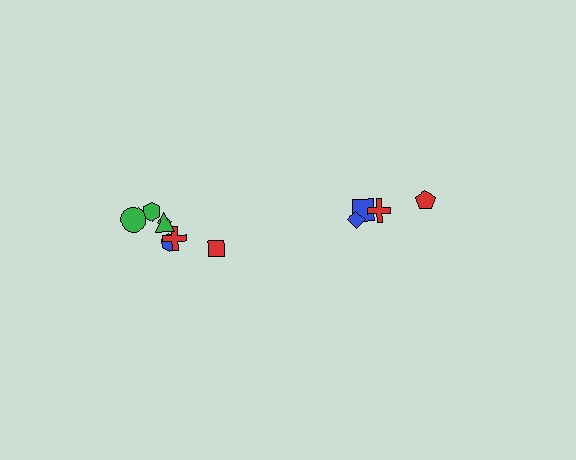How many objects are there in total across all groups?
There are 11 objects.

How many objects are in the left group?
There are 7 objects.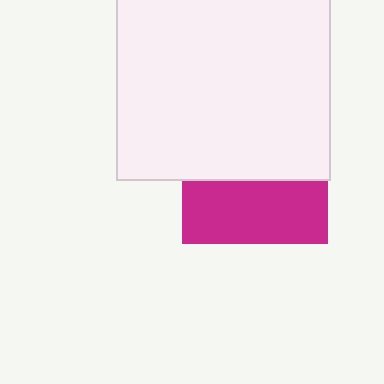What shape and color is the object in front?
The object in front is a white square.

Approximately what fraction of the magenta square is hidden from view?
Roughly 58% of the magenta square is hidden behind the white square.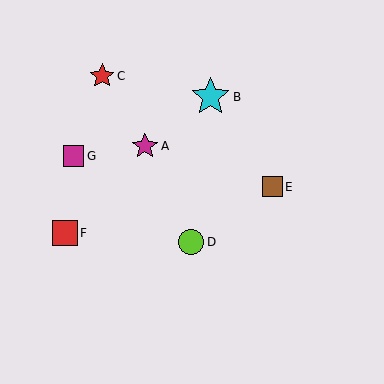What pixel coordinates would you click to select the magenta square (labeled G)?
Click at (74, 156) to select the magenta square G.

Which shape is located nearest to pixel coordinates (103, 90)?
The red star (labeled C) at (102, 76) is nearest to that location.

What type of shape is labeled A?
Shape A is a magenta star.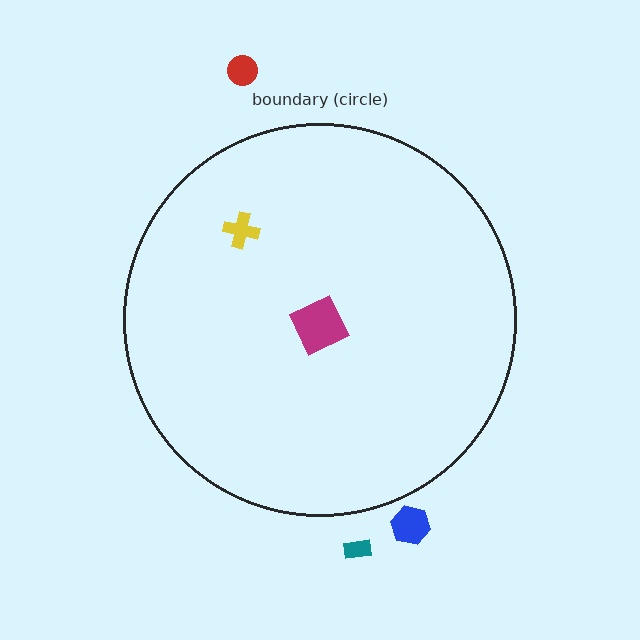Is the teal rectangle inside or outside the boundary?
Outside.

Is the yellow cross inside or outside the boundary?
Inside.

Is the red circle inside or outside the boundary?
Outside.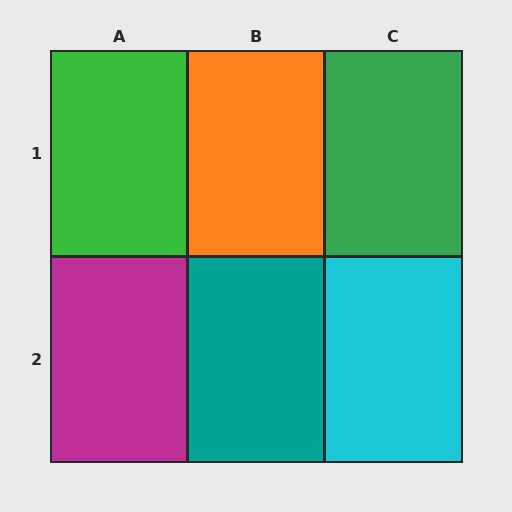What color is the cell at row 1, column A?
Green.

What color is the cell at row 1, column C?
Green.